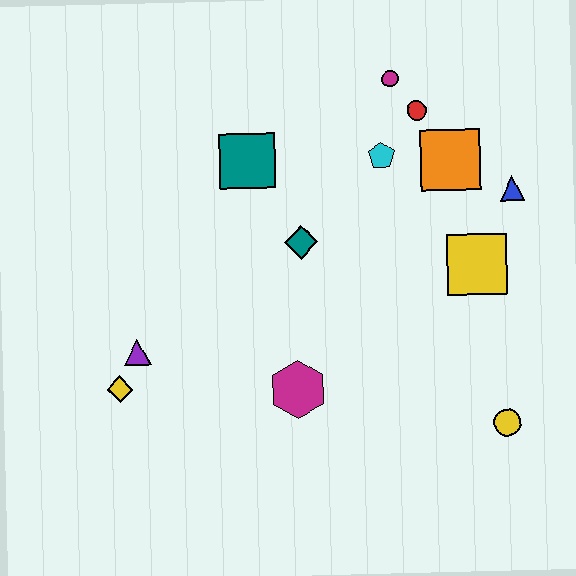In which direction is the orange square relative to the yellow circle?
The orange square is above the yellow circle.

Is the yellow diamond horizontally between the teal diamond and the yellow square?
No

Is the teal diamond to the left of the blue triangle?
Yes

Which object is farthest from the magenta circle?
The yellow diamond is farthest from the magenta circle.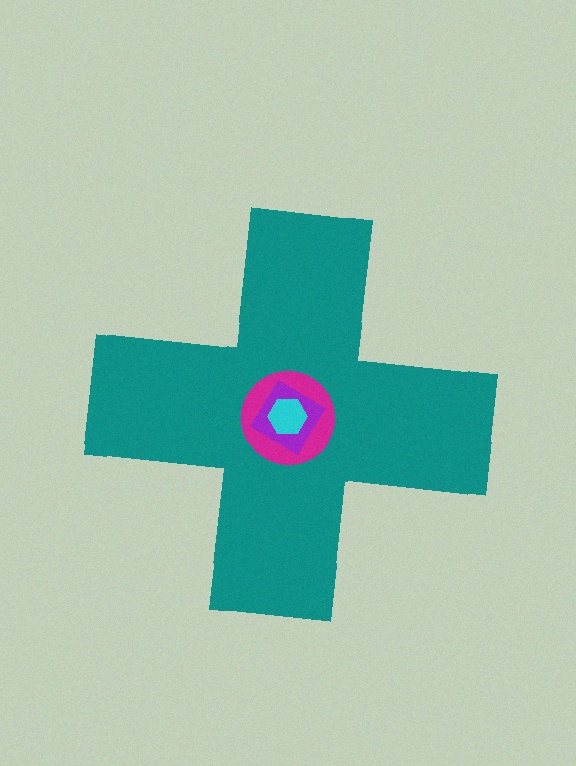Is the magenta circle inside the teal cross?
Yes.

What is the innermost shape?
The cyan hexagon.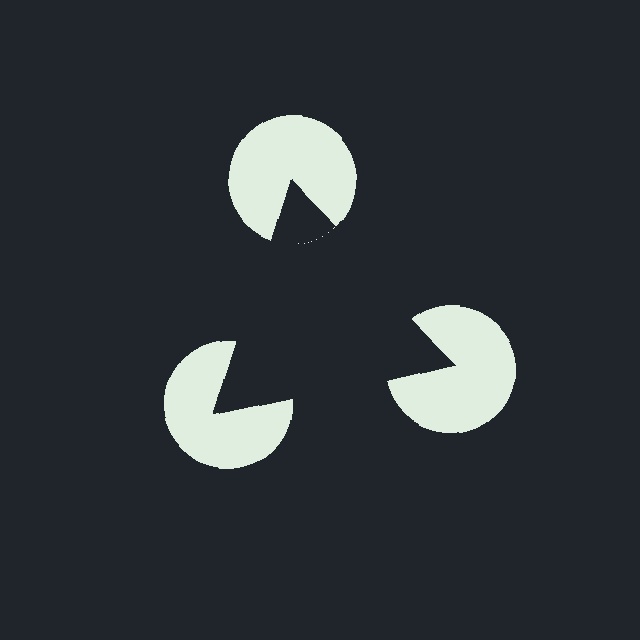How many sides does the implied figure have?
3 sides.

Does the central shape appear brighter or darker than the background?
It typically appears slightly darker than the background, even though no actual brightness change is drawn.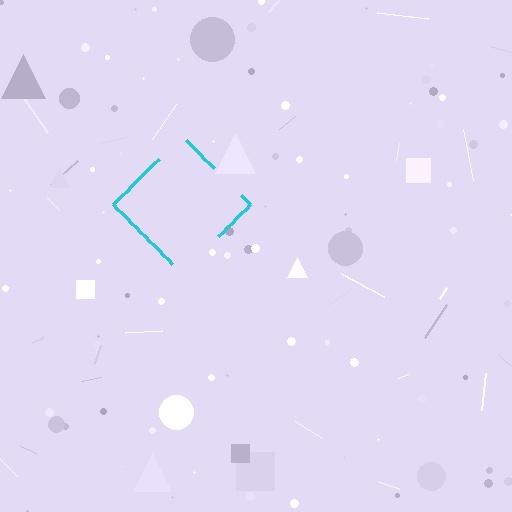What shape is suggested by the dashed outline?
The dashed outline suggests a diamond.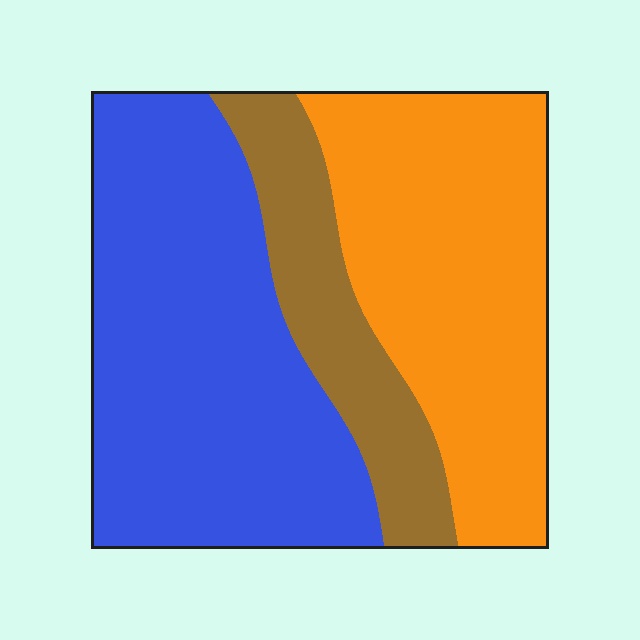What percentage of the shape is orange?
Orange takes up between a quarter and a half of the shape.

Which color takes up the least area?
Brown, at roughly 15%.